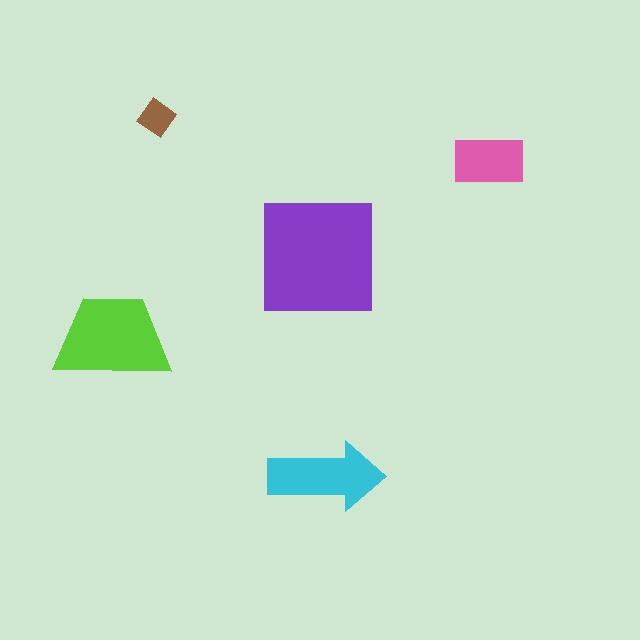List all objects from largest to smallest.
The purple square, the lime trapezoid, the cyan arrow, the pink rectangle, the brown diamond.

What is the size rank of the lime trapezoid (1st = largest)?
2nd.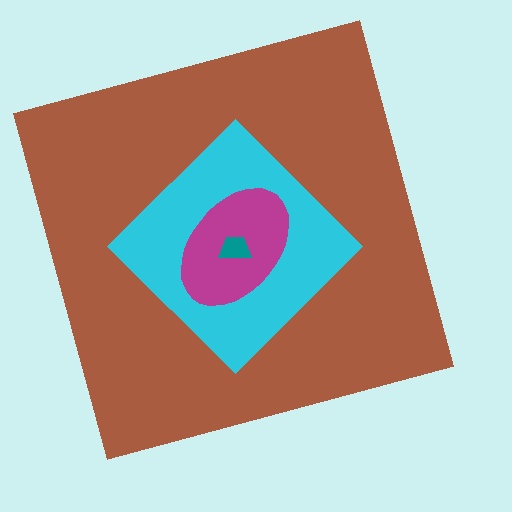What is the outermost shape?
The brown square.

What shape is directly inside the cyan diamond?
The magenta ellipse.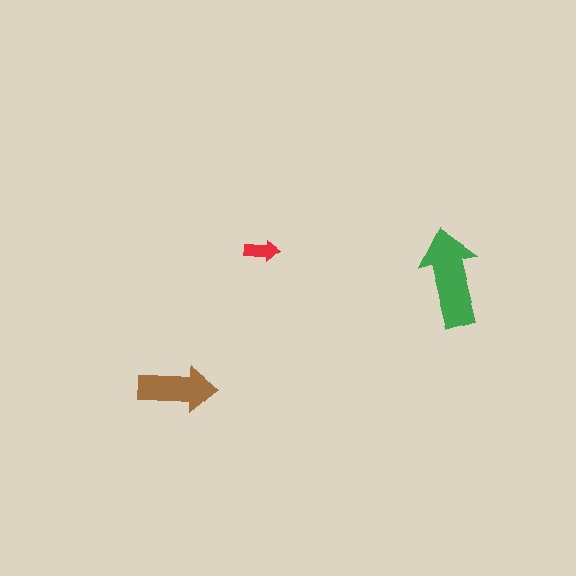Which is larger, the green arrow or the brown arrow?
The green one.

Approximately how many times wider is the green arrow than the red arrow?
About 3 times wider.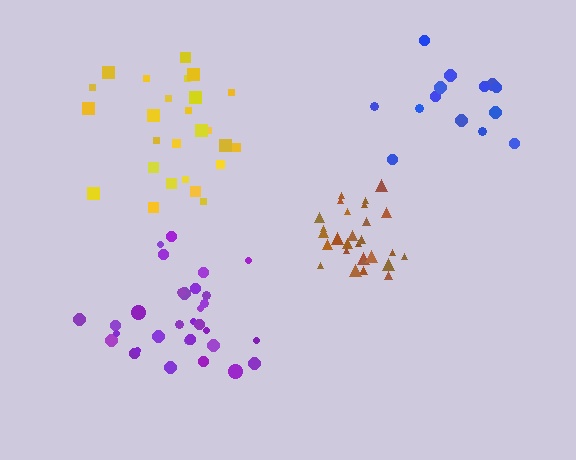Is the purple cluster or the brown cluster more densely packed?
Brown.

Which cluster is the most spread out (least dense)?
Blue.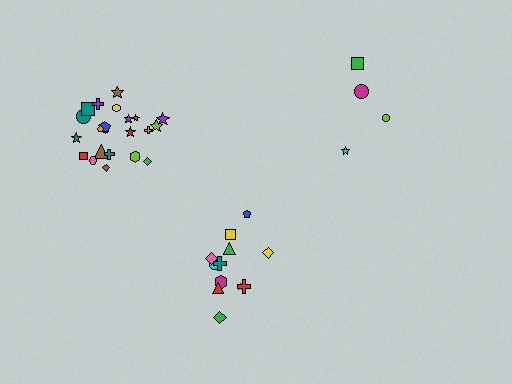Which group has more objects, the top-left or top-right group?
The top-left group.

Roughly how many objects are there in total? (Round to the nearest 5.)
Roughly 40 objects in total.